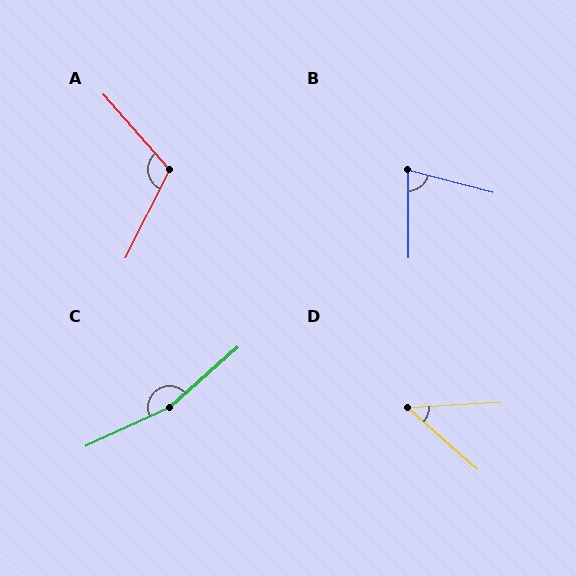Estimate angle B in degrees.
Approximately 75 degrees.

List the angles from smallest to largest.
D (45°), B (75°), A (112°), C (163°).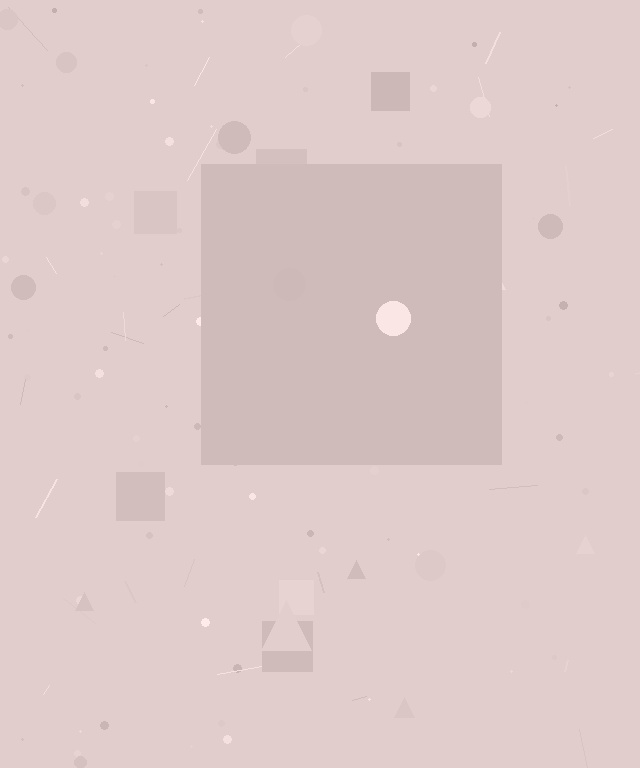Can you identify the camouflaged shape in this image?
The camouflaged shape is a square.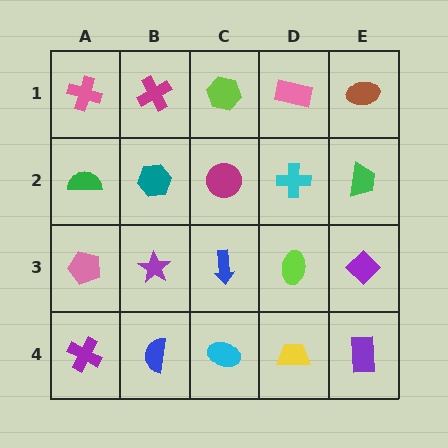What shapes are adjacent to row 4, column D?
A lime ellipse (row 3, column D), a cyan ellipse (row 4, column C), a purple rectangle (row 4, column E).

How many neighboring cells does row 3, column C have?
4.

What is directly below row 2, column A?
A pink pentagon.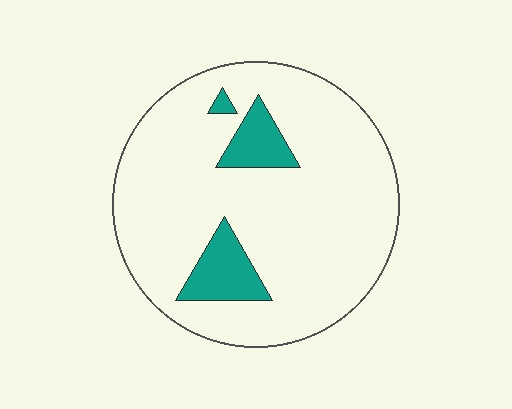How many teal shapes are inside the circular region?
3.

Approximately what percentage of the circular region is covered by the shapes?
Approximately 10%.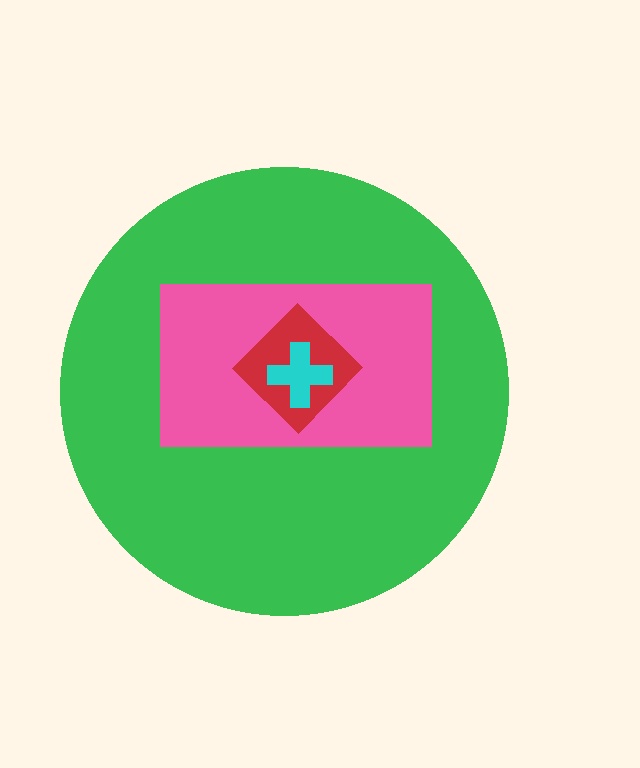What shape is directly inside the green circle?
The pink rectangle.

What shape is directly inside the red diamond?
The cyan cross.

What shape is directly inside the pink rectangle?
The red diamond.